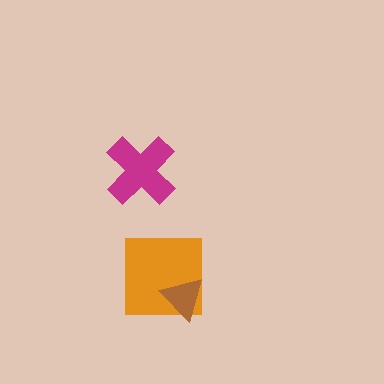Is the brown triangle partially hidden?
No, no other shape covers it.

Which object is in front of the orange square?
The brown triangle is in front of the orange square.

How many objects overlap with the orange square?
1 object overlaps with the orange square.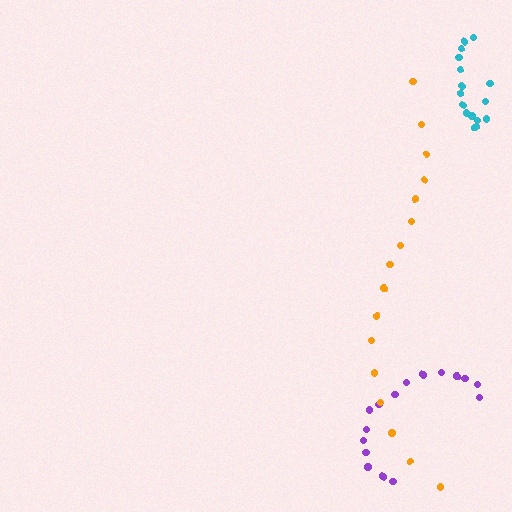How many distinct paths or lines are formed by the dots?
There are 3 distinct paths.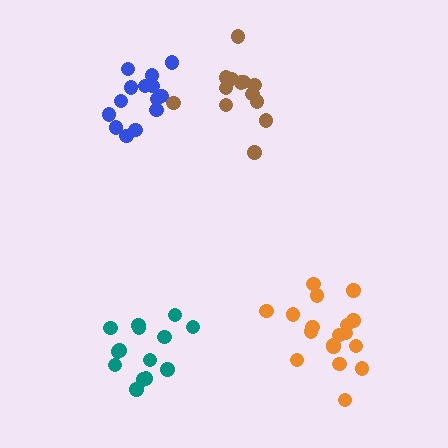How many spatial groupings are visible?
There are 4 spatial groupings.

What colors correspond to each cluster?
The clusters are colored: orange, blue, teal, brown.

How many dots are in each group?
Group 1: 18 dots, Group 2: 14 dots, Group 3: 14 dots, Group 4: 13 dots (59 total).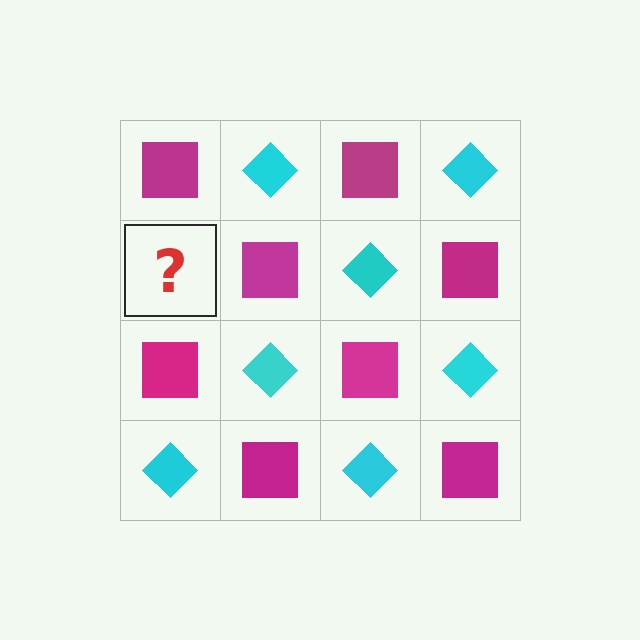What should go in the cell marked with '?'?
The missing cell should contain a cyan diamond.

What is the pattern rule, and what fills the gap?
The rule is that it alternates magenta square and cyan diamond in a checkerboard pattern. The gap should be filled with a cyan diamond.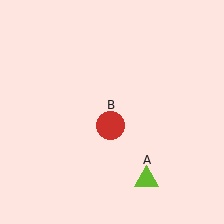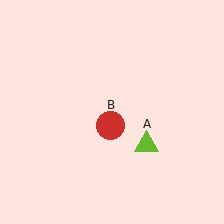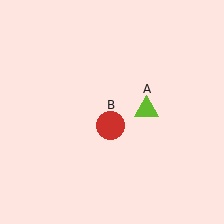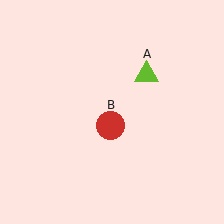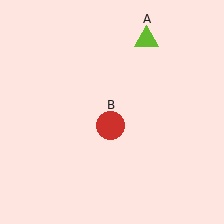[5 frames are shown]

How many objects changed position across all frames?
1 object changed position: lime triangle (object A).